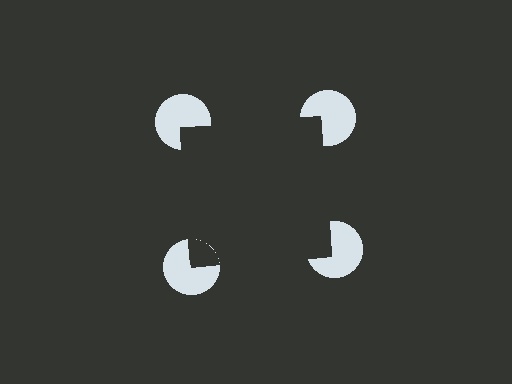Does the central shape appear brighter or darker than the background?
It typically appears slightly darker than the background, even though no actual brightness change is drawn.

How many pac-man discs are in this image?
There are 4 — one at each vertex of the illusory square.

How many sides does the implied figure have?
4 sides.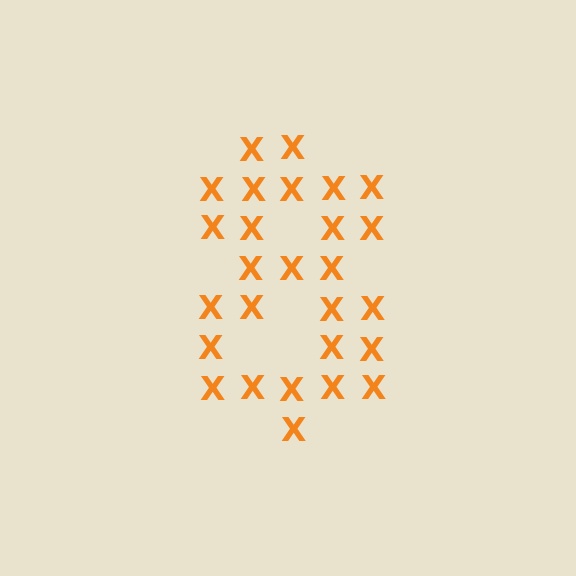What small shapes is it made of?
It is made of small letter X's.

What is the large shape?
The large shape is the digit 8.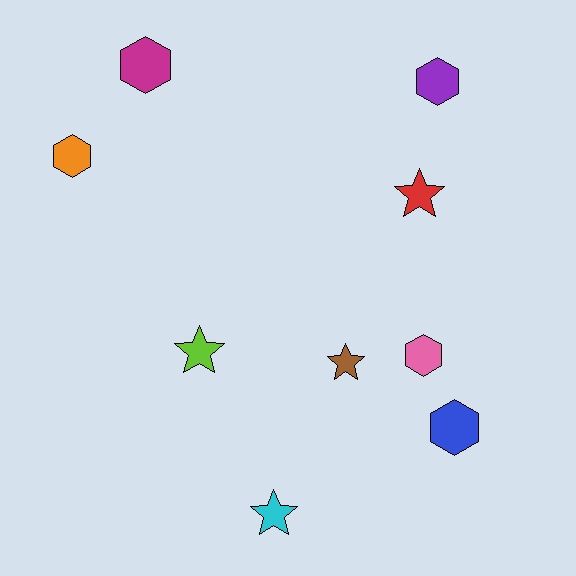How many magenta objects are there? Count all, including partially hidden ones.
There is 1 magenta object.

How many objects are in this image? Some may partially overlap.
There are 9 objects.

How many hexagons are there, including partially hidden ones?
There are 5 hexagons.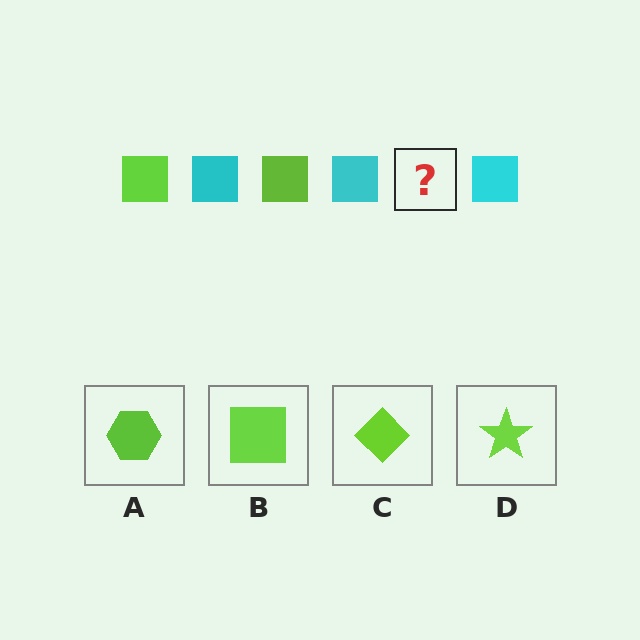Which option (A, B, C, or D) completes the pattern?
B.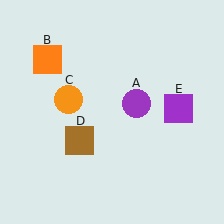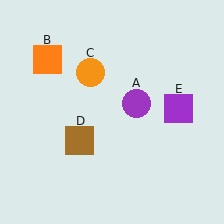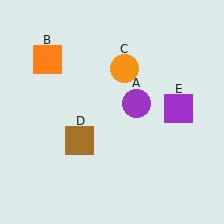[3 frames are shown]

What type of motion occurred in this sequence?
The orange circle (object C) rotated clockwise around the center of the scene.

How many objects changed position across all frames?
1 object changed position: orange circle (object C).